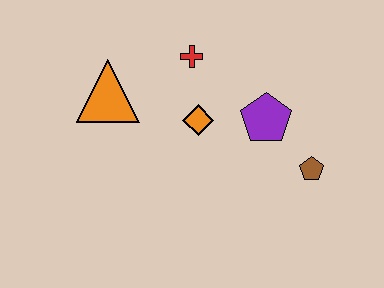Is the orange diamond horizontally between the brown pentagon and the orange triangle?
Yes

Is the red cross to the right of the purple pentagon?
No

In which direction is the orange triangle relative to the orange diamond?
The orange triangle is to the left of the orange diamond.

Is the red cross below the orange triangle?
No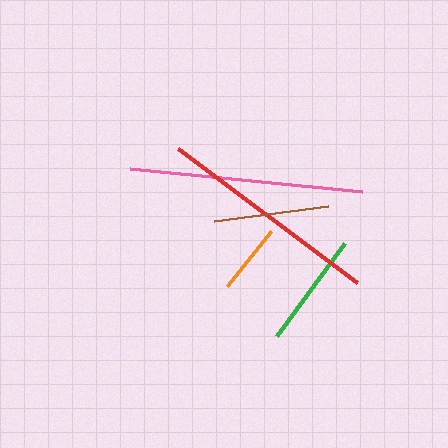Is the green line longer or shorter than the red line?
The red line is longer than the green line.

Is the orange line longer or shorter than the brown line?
The brown line is longer than the orange line.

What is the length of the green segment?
The green segment is approximately 115 pixels long.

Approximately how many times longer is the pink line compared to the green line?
The pink line is approximately 2.0 times the length of the green line.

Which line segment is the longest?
The pink line is the longest at approximately 234 pixels.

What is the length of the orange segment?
The orange segment is approximately 70 pixels long.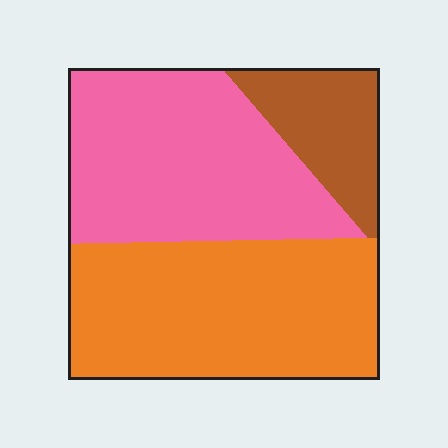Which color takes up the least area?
Brown, at roughly 15%.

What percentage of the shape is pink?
Pink takes up between a quarter and a half of the shape.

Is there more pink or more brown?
Pink.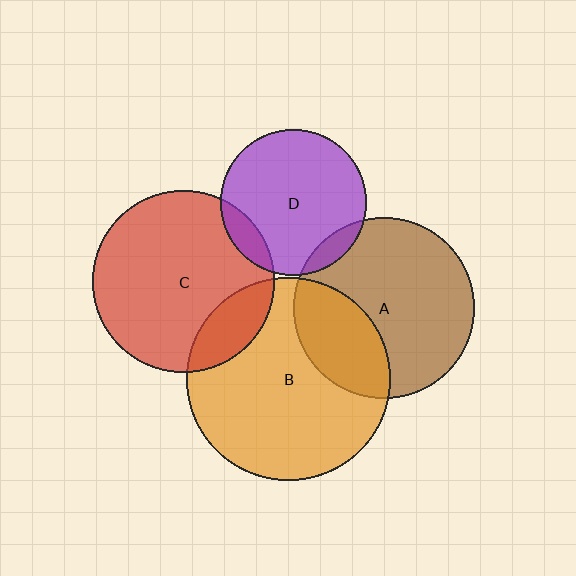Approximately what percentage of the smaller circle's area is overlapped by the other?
Approximately 15%.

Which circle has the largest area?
Circle B (orange).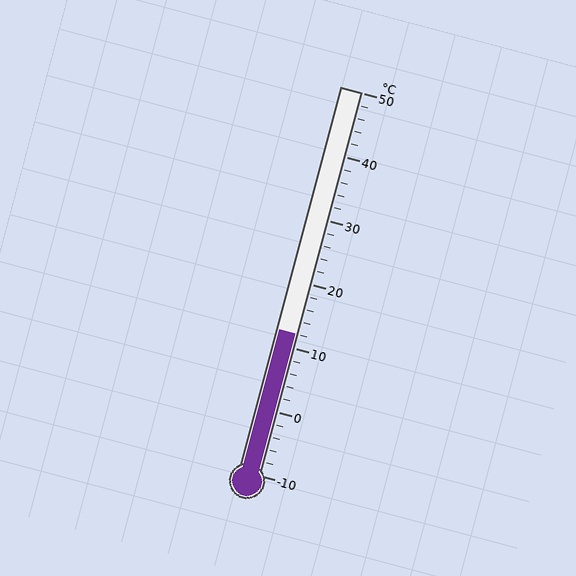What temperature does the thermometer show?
The thermometer shows approximately 12°C.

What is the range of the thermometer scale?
The thermometer scale ranges from -10°C to 50°C.